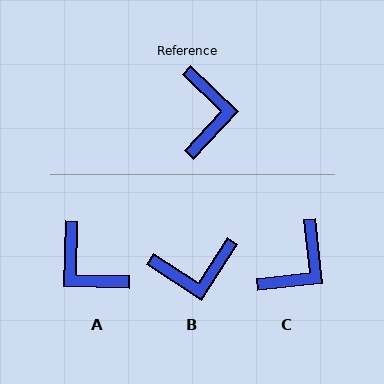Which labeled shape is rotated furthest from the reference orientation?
A, about 138 degrees away.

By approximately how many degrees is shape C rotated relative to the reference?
Approximately 40 degrees clockwise.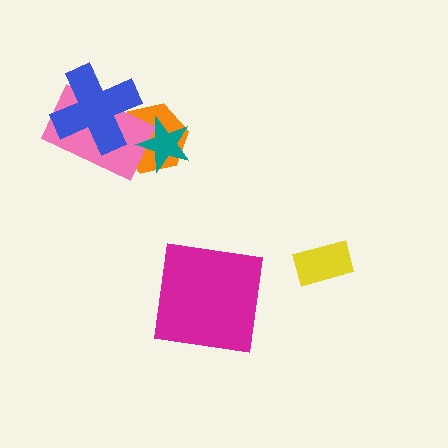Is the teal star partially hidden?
No, no other shape covers it.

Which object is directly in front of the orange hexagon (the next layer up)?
The pink rectangle is directly in front of the orange hexagon.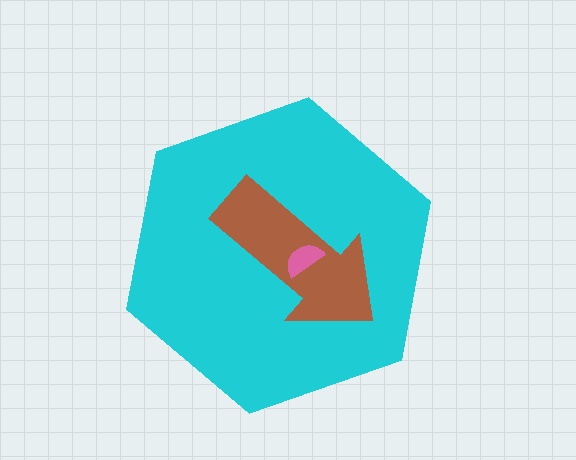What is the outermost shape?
The cyan hexagon.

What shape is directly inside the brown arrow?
The pink semicircle.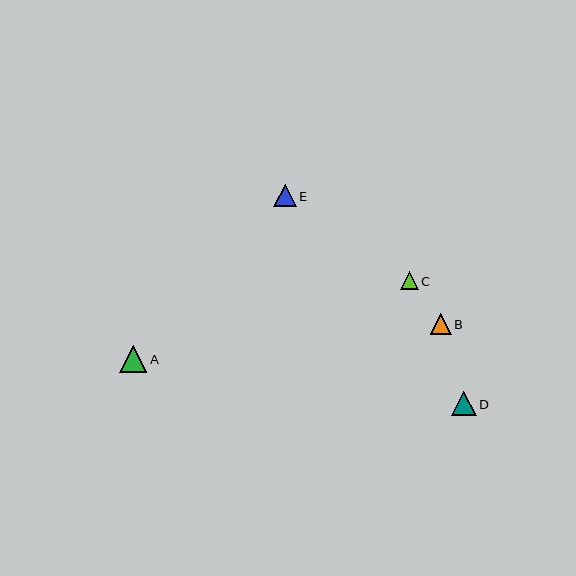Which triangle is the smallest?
Triangle C is the smallest with a size of approximately 18 pixels.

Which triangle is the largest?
Triangle A is the largest with a size of approximately 27 pixels.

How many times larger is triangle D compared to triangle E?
Triangle D is approximately 1.1 times the size of triangle E.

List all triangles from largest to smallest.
From largest to smallest: A, D, E, B, C.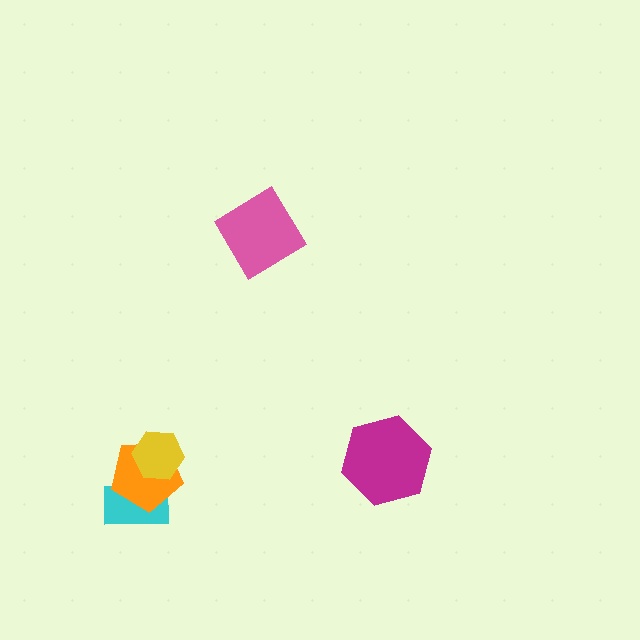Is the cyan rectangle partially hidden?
Yes, it is partially covered by another shape.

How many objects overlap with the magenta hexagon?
0 objects overlap with the magenta hexagon.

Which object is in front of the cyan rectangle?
The orange pentagon is in front of the cyan rectangle.